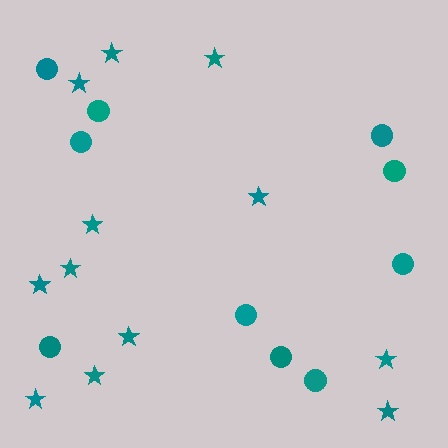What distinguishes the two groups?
There are 2 groups: one group of circles (10) and one group of stars (12).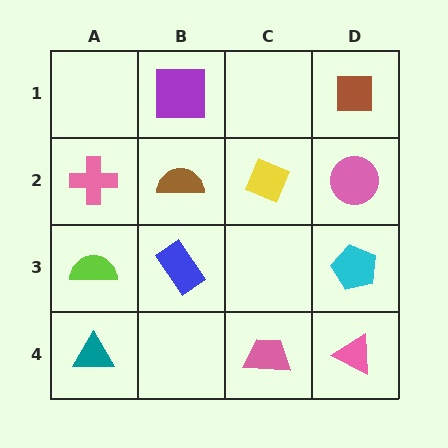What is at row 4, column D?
A pink triangle.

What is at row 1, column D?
A brown square.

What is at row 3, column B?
A blue rectangle.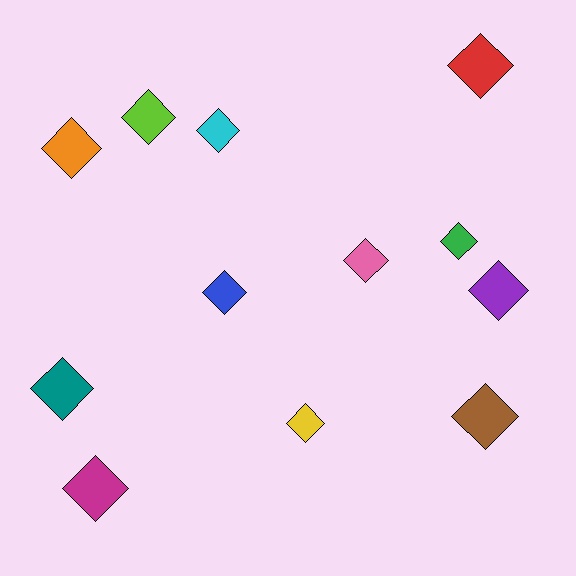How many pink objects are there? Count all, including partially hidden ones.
There is 1 pink object.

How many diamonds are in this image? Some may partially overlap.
There are 12 diamonds.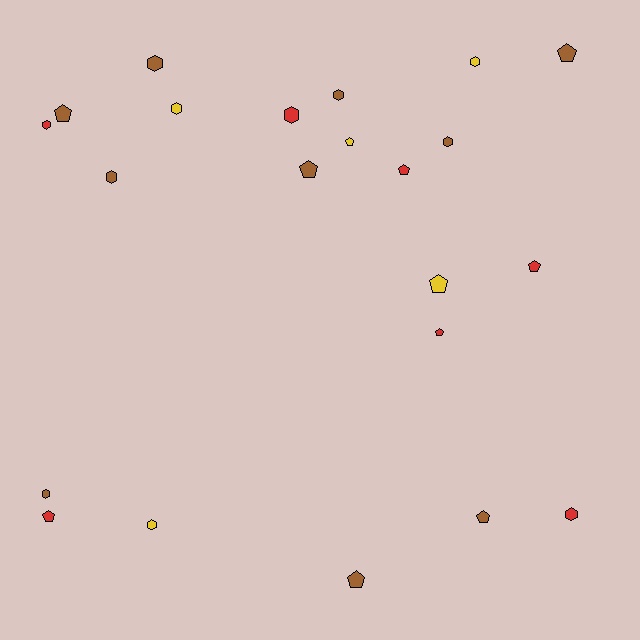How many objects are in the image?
There are 22 objects.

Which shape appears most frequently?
Hexagon, with 11 objects.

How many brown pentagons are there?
There are 5 brown pentagons.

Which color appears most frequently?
Brown, with 10 objects.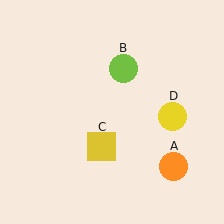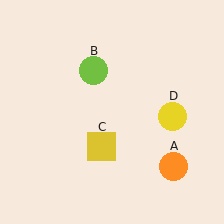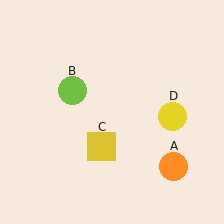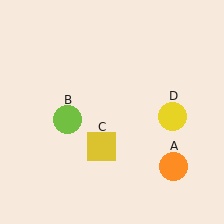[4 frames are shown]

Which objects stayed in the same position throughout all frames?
Orange circle (object A) and yellow square (object C) and yellow circle (object D) remained stationary.